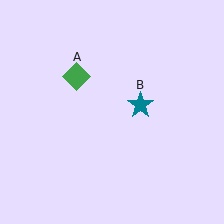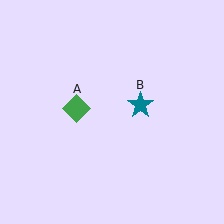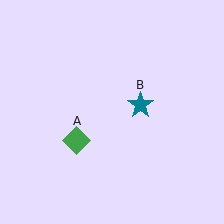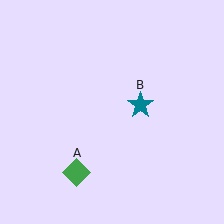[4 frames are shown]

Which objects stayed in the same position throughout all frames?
Teal star (object B) remained stationary.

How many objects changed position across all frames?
1 object changed position: green diamond (object A).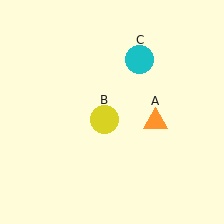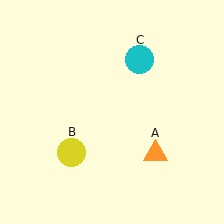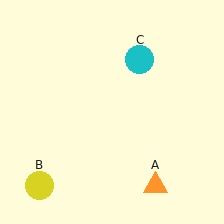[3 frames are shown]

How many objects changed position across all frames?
2 objects changed position: orange triangle (object A), yellow circle (object B).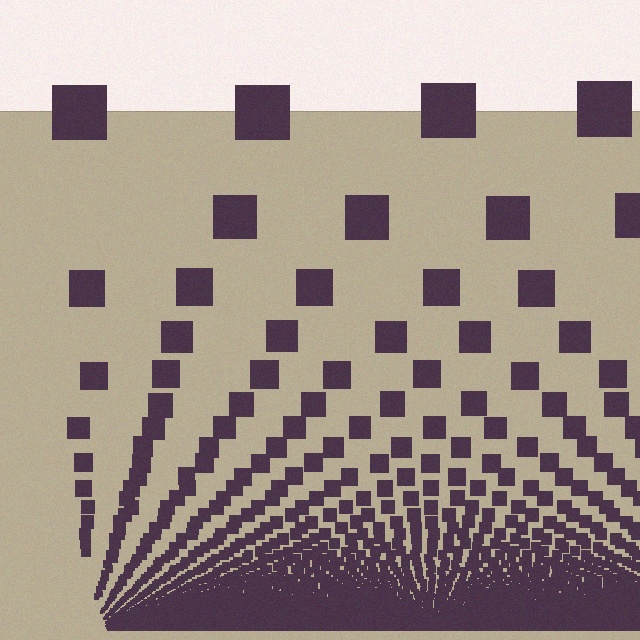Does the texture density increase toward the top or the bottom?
Density increases toward the bottom.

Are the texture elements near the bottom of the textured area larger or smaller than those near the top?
Smaller. The gradient is inverted — elements near the bottom are smaller and denser.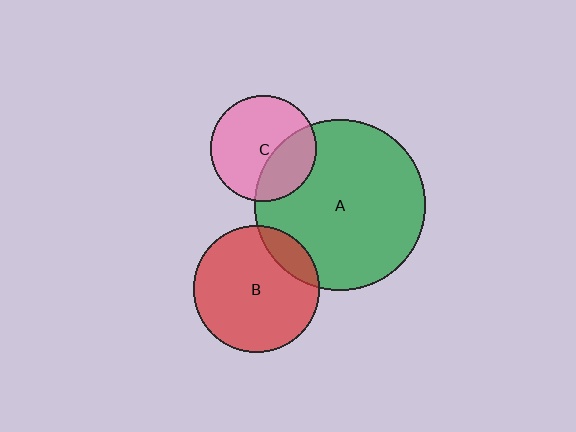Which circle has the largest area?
Circle A (green).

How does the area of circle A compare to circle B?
Approximately 1.8 times.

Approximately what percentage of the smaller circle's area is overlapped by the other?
Approximately 35%.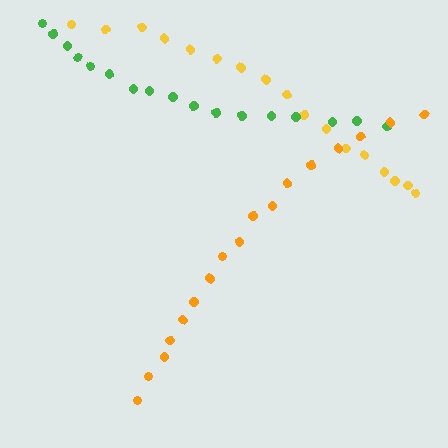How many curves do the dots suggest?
There are 3 distinct paths.